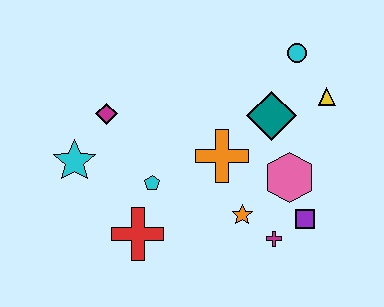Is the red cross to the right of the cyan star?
Yes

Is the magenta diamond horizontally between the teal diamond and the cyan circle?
No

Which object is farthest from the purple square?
The cyan star is farthest from the purple square.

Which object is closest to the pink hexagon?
The purple square is closest to the pink hexagon.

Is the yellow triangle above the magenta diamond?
Yes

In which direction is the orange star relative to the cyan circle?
The orange star is below the cyan circle.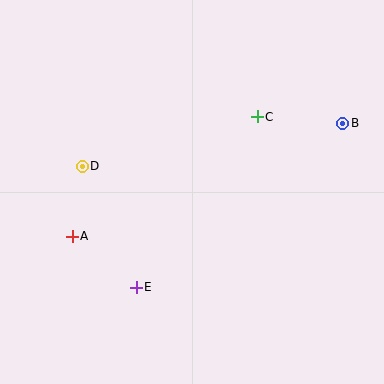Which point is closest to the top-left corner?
Point D is closest to the top-left corner.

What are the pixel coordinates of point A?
Point A is at (72, 236).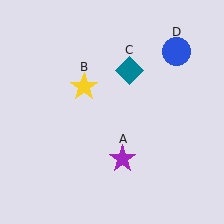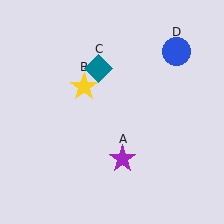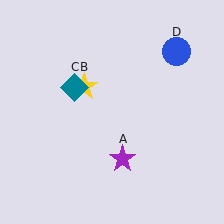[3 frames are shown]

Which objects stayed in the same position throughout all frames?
Purple star (object A) and yellow star (object B) and blue circle (object D) remained stationary.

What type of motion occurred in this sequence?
The teal diamond (object C) rotated counterclockwise around the center of the scene.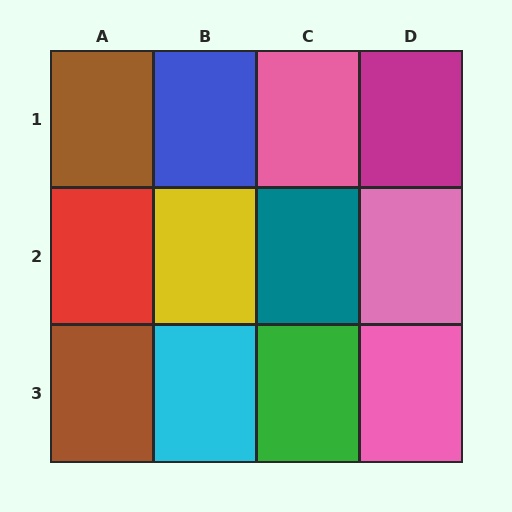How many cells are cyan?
1 cell is cyan.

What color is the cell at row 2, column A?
Red.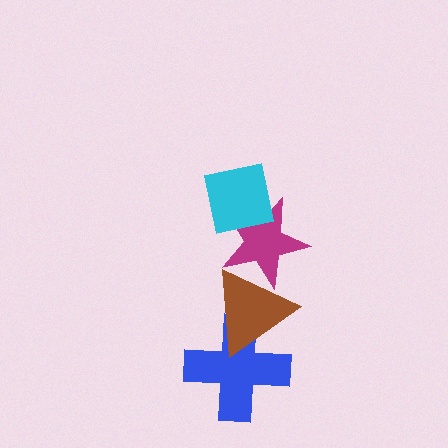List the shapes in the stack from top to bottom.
From top to bottom: the cyan square, the magenta star, the brown triangle, the blue cross.